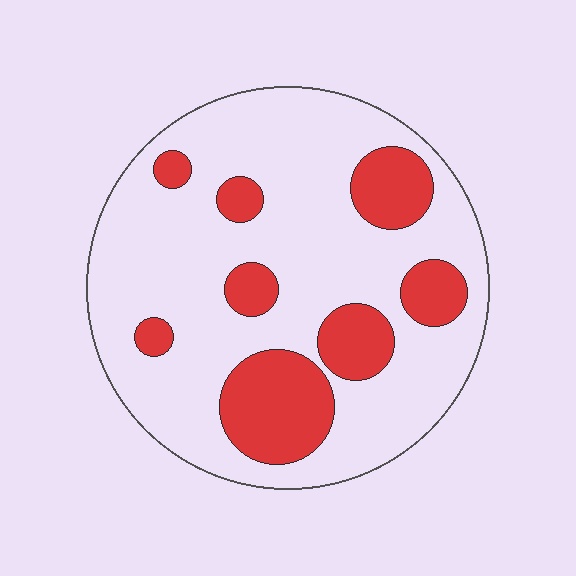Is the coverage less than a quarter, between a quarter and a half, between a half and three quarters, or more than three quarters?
Less than a quarter.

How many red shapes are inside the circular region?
8.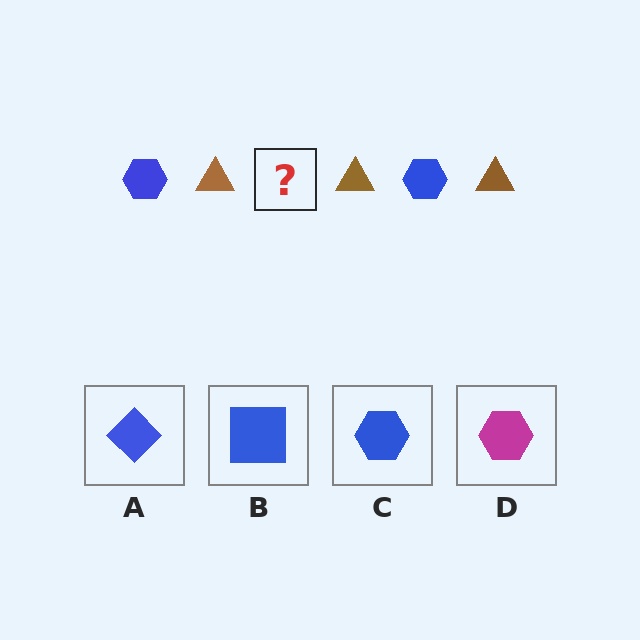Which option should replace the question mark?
Option C.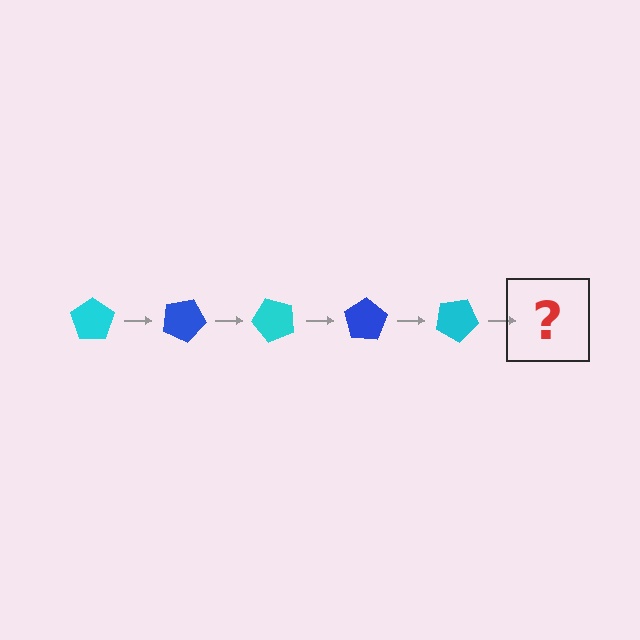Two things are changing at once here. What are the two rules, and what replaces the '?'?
The two rules are that it rotates 25 degrees each step and the color cycles through cyan and blue. The '?' should be a blue pentagon, rotated 125 degrees from the start.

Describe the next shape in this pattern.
It should be a blue pentagon, rotated 125 degrees from the start.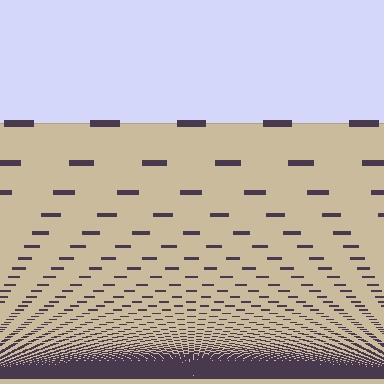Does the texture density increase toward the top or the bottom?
Density increases toward the bottom.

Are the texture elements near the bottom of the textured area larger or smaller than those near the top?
Smaller. The gradient is inverted — elements near the bottom are smaller and denser.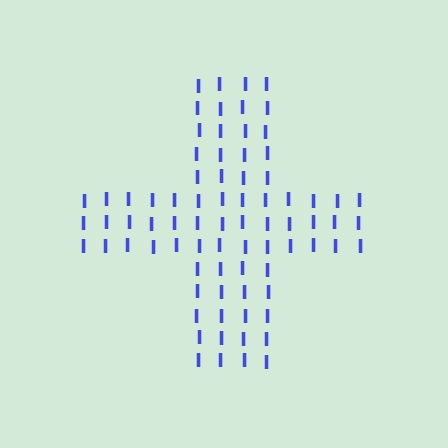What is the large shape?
The large shape is a cross.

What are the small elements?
The small elements are letter I's.